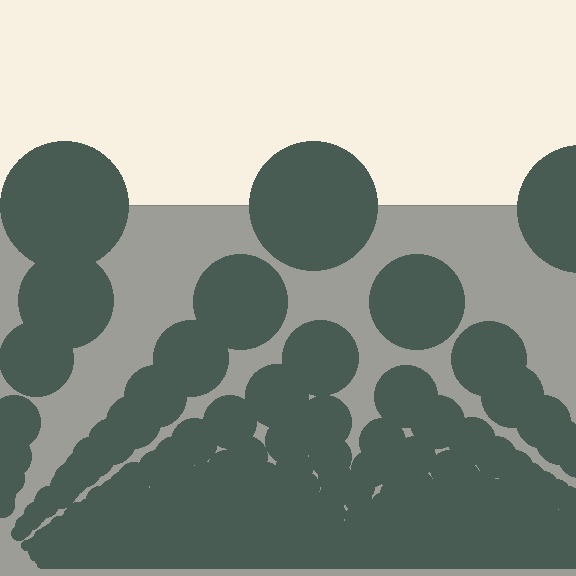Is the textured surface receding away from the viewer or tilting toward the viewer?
The surface appears to tilt toward the viewer. Texture elements get larger and sparser toward the top.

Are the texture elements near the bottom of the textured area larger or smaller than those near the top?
Smaller. The gradient is inverted — elements near the bottom are smaller and denser.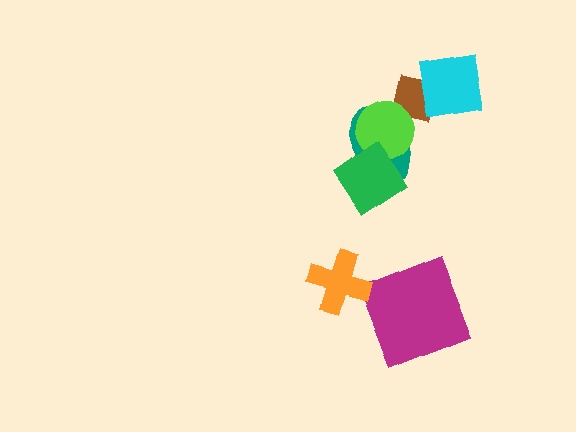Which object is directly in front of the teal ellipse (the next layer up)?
The lime circle is directly in front of the teal ellipse.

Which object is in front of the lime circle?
The green diamond is in front of the lime circle.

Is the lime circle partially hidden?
Yes, it is partially covered by another shape.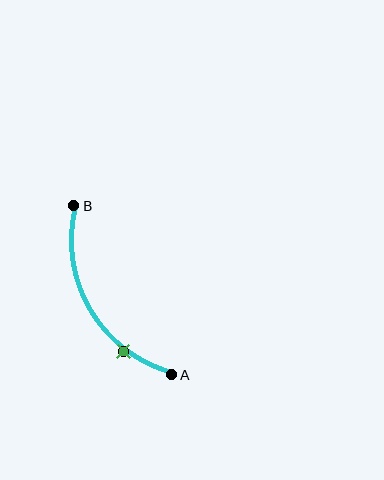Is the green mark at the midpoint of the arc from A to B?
No. The green mark lies on the arc but is closer to endpoint A. The arc midpoint would be at the point on the curve equidistant along the arc from both A and B.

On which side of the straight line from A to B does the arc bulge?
The arc bulges to the left of the straight line connecting A and B.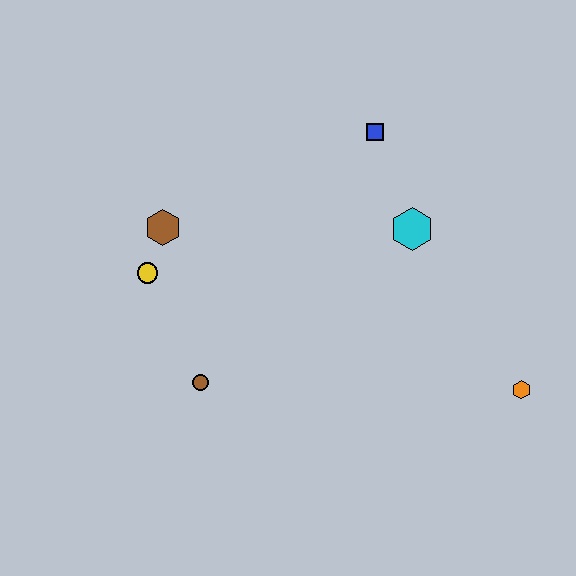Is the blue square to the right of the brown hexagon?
Yes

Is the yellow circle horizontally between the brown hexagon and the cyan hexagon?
No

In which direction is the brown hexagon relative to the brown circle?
The brown hexagon is above the brown circle.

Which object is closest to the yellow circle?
The brown hexagon is closest to the yellow circle.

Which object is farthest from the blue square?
The brown circle is farthest from the blue square.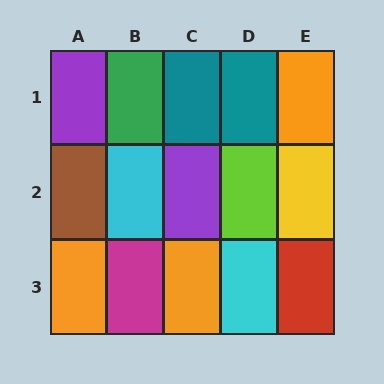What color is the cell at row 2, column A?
Brown.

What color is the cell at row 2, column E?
Yellow.